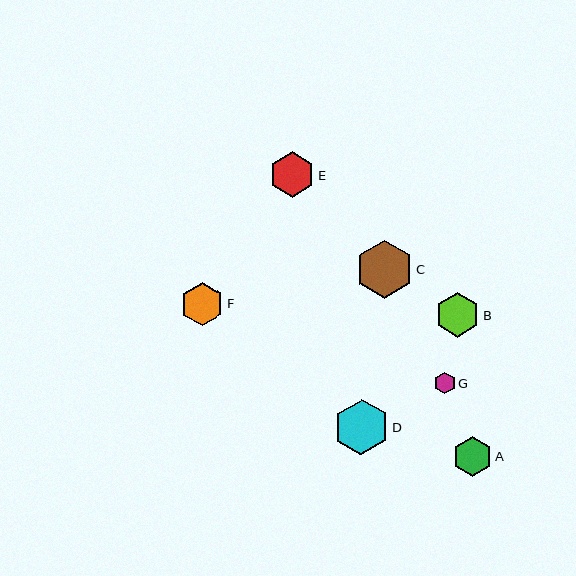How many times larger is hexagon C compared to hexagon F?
Hexagon C is approximately 1.4 times the size of hexagon F.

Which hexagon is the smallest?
Hexagon G is the smallest with a size of approximately 21 pixels.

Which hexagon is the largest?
Hexagon C is the largest with a size of approximately 58 pixels.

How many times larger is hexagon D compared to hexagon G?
Hexagon D is approximately 2.6 times the size of hexagon G.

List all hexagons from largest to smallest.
From largest to smallest: C, D, E, B, F, A, G.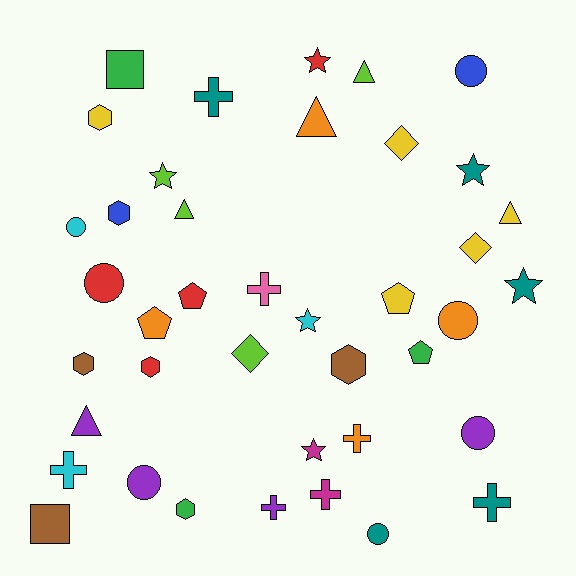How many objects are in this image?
There are 40 objects.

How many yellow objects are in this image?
There are 5 yellow objects.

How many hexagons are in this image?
There are 6 hexagons.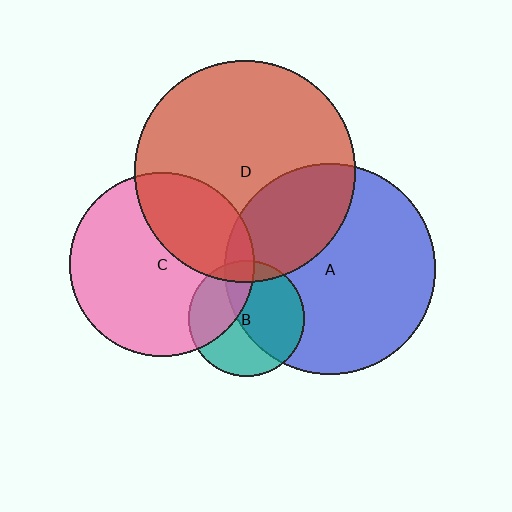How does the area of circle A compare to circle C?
Approximately 1.3 times.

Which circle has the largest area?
Circle D (red).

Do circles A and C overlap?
Yes.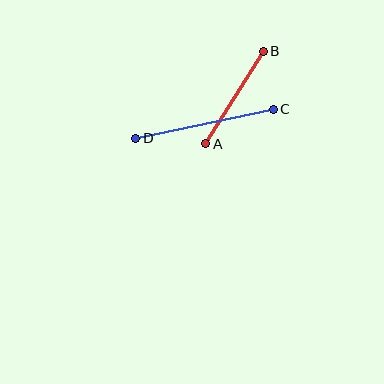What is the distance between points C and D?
The distance is approximately 141 pixels.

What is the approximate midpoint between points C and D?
The midpoint is at approximately (204, 124) pixels.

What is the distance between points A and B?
The distance is approximately 109 pixels.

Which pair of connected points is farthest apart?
Points C and D are farthest apart.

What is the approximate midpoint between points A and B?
The midpoint is at approximately (235, 97) pixels.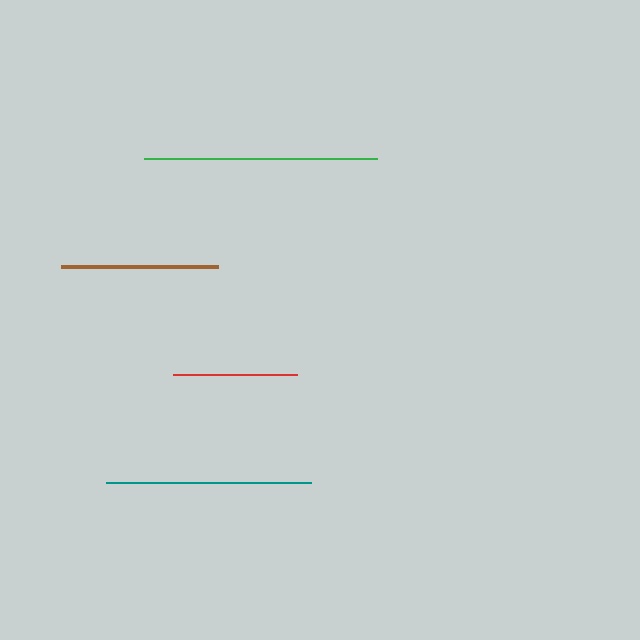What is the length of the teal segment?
The teal segment is approximately 205 pixels long.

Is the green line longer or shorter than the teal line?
The green line is longer than the teal line.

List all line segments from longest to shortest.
From longest to shortest: green, teal, brown, red.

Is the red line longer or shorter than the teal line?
The teal line is longer than the red line.